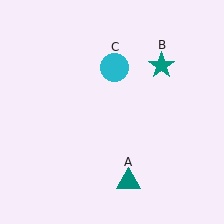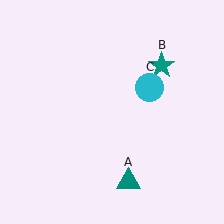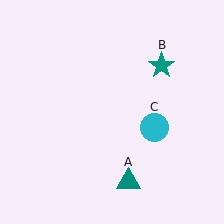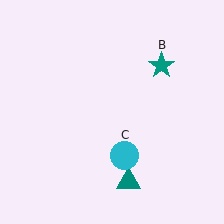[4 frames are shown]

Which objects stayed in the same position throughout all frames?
Teal triangle (object A) and teal star (object B) remained stationary.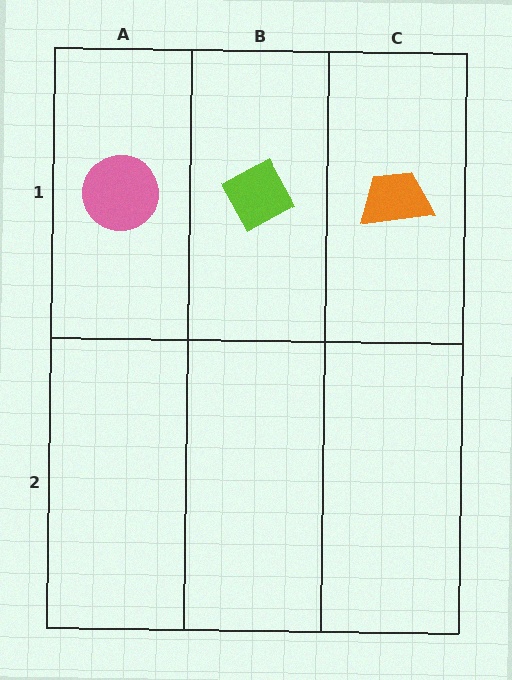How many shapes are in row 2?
0 shapes.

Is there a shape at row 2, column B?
No, that cell is empty.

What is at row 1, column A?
A pink circle.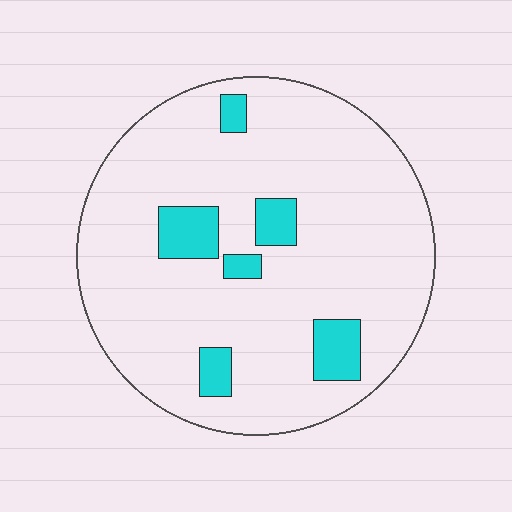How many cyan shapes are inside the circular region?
6.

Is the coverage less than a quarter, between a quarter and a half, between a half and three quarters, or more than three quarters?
Less than a quarter.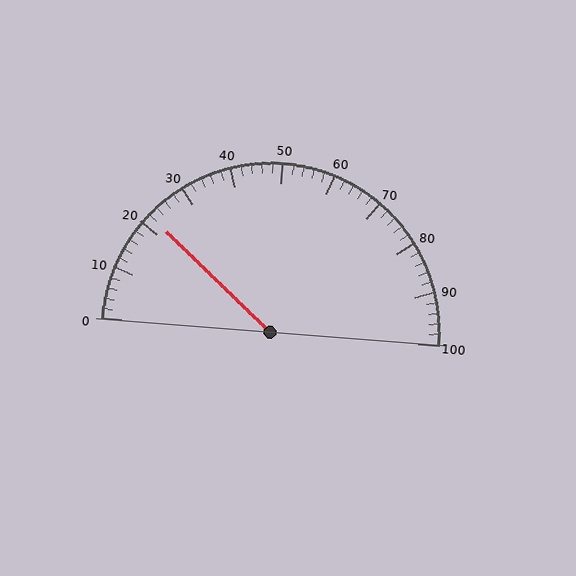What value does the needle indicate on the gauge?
The needle indicates approximately 22.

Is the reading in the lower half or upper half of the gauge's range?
The reading is in the lower half of the range (0 to 100).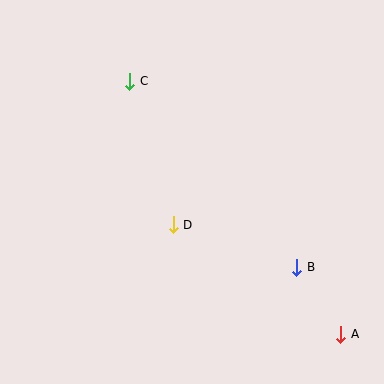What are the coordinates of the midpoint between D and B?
The midpoint between D and B is at (235, 246).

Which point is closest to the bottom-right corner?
Point A is closest to the bottom-right corner.